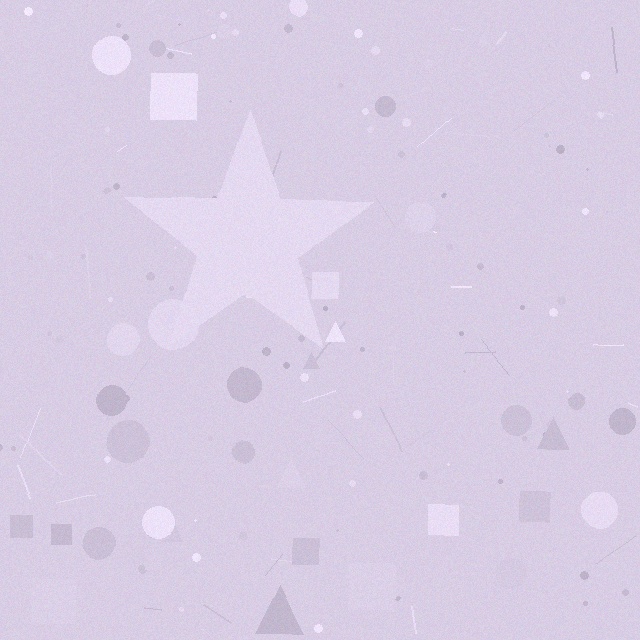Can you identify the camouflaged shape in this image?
The camouflaged shape is a star.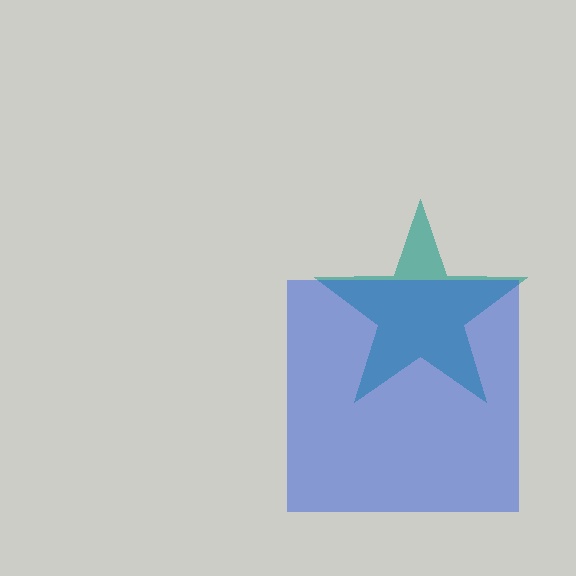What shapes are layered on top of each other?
The layered shapes are: a teal star, a blue square.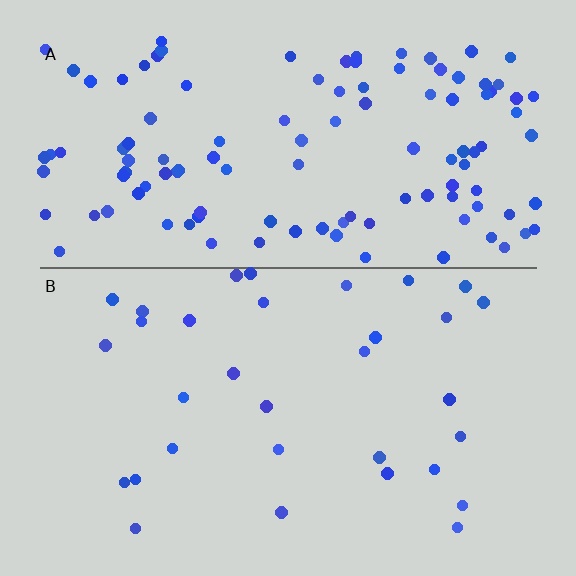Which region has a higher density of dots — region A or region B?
A (the top).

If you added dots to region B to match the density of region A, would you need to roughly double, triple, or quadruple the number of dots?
Approximately quadruple.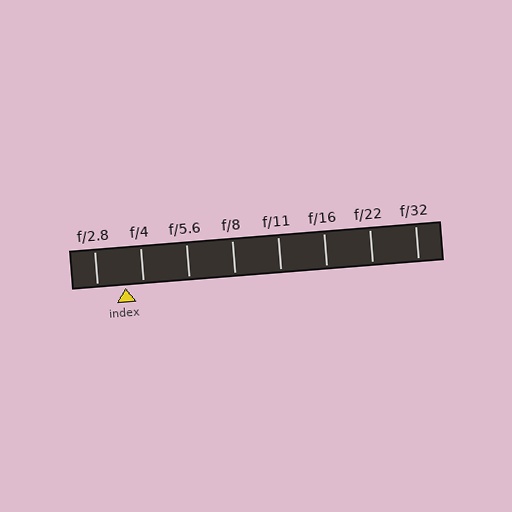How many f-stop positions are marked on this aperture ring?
There are 8 f-stop positions marked.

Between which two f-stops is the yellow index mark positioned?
The index mark is between f/2.8 and f/4.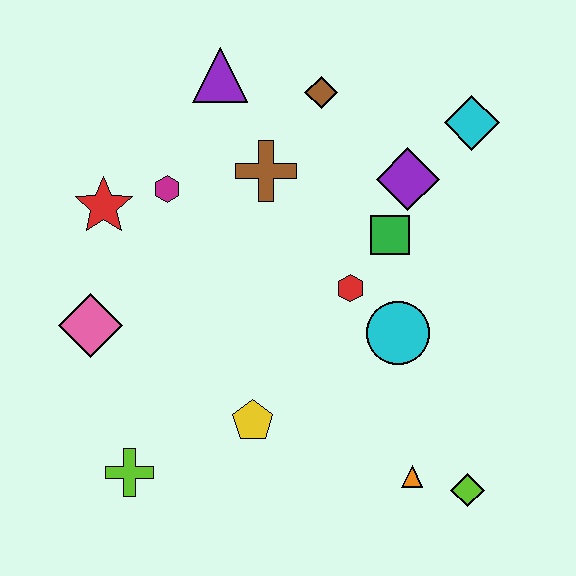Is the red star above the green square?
Yes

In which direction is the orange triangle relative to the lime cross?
The orange triangle is to the right of the lime cross.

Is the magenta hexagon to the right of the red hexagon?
No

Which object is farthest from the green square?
The lime cross is farthest from the green square.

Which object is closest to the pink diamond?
The red star is closest to the pink diamond.